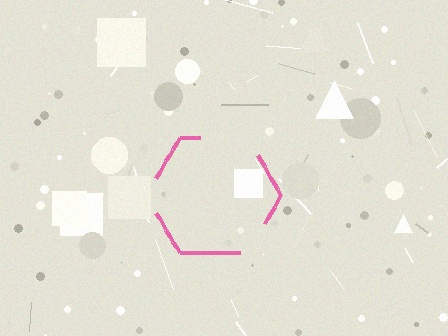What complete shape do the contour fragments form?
The contour fragments form a hexagon.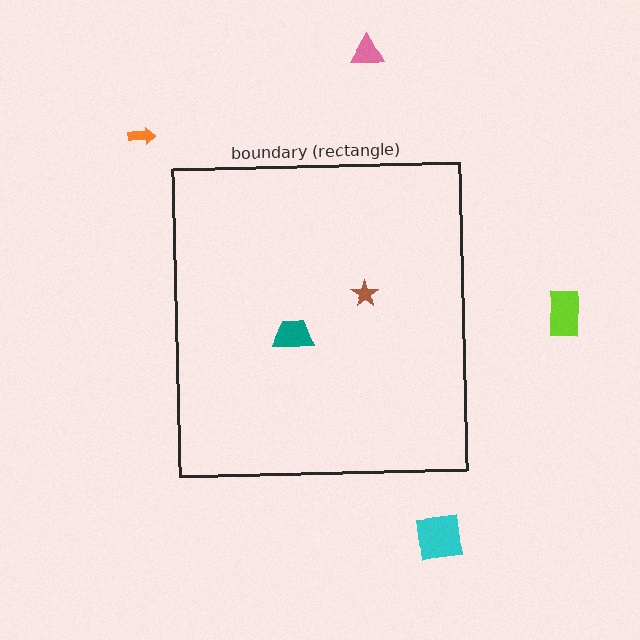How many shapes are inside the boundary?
2 inside, 4 outside.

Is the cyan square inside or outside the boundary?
Outside.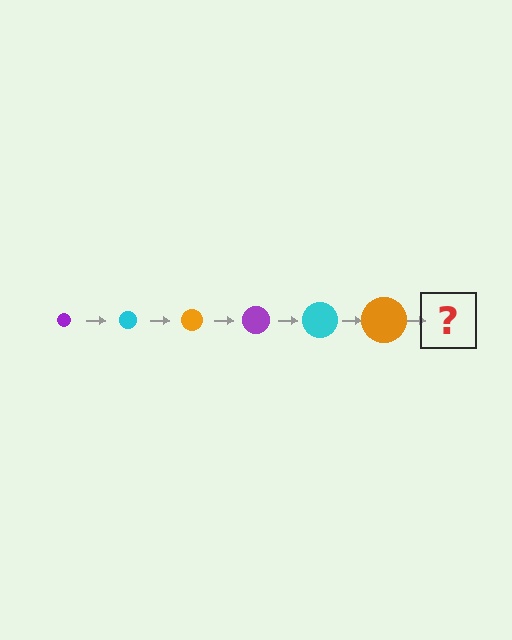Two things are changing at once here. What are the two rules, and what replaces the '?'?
The two rules are that the circle grows larger each step and the color cycles through purple, cyan, and orange. The '?' should be a purple circle, larger than the previous one.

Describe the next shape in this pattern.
It should be a purple circle, larger than the previous one.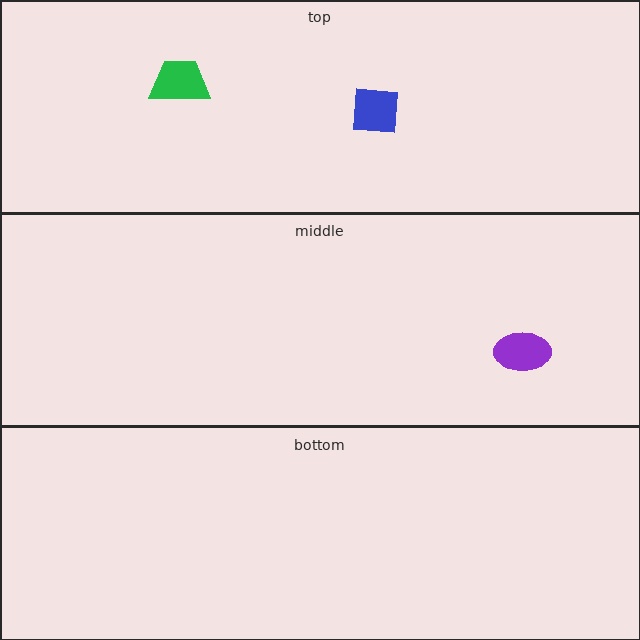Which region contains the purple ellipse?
The middle region.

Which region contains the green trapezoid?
The top region.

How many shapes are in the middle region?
1.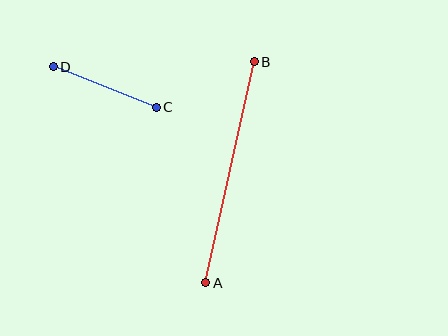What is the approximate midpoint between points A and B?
The midpoint is at approximately (230, 172) pixels.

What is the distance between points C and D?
The distance is approximately 111 pixels.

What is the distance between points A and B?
The distance is approximately 226 pixels.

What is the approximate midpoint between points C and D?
The midpoint is at approximately (105, 87) pixels.